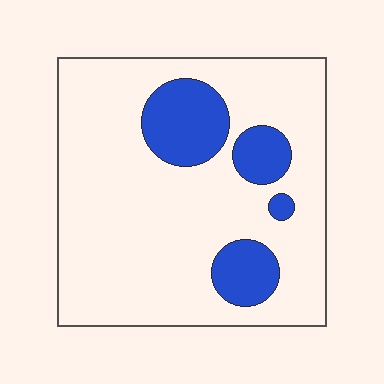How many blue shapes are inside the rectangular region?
4.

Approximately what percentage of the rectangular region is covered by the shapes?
Approximately 20%.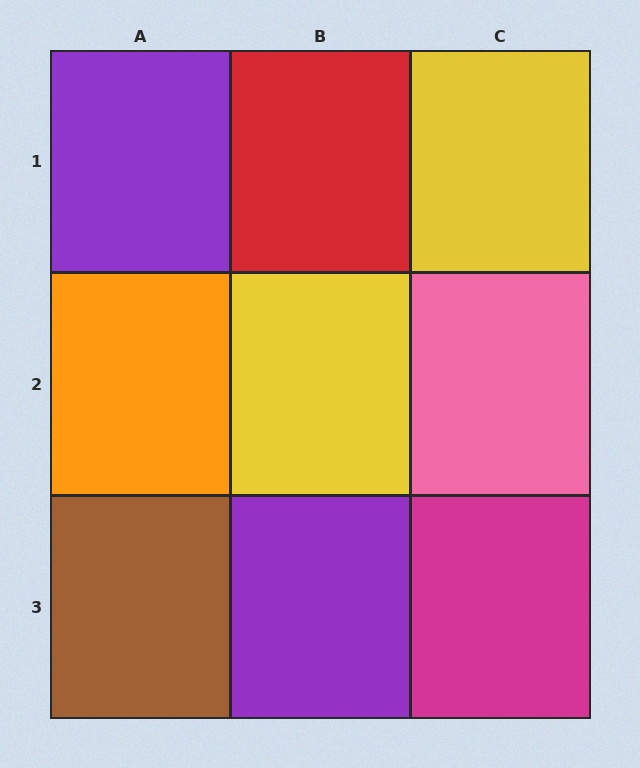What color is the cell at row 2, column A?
Orange.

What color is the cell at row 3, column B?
Purple.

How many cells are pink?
1 cell is pink.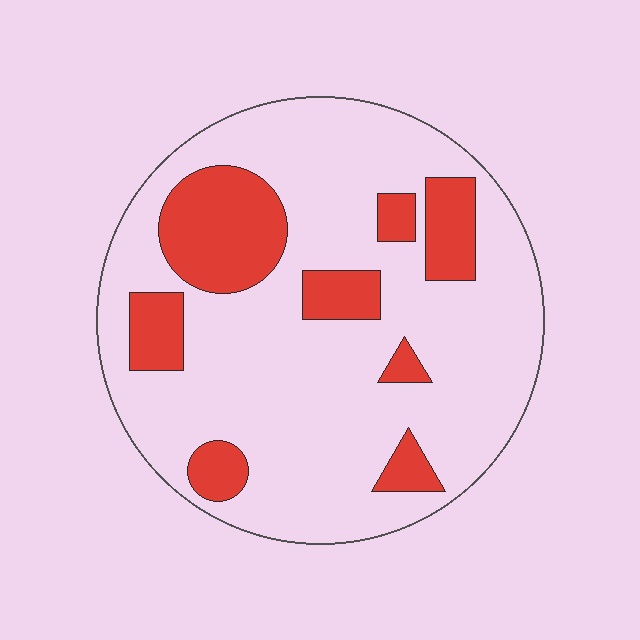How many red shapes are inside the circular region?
8.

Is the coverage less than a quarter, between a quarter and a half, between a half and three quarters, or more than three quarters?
Less than a quarter.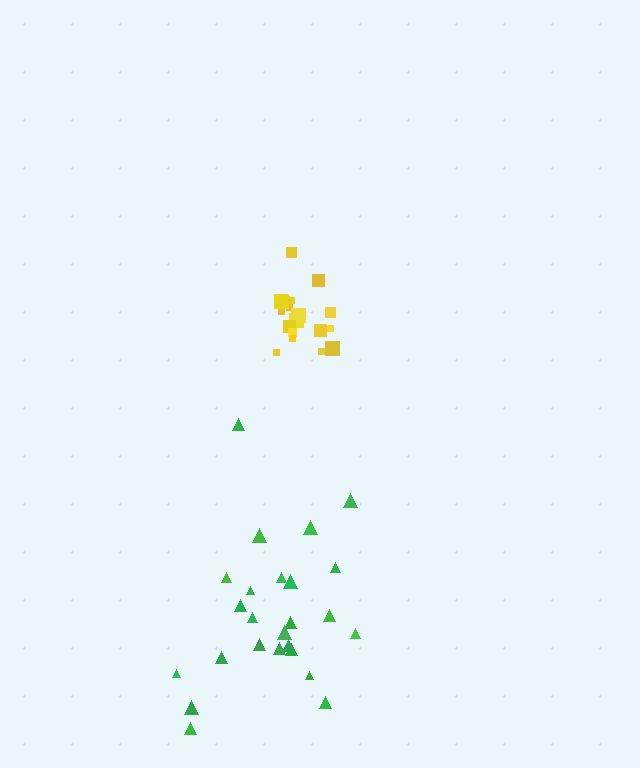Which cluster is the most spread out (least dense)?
Green.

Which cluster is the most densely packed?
Yellow.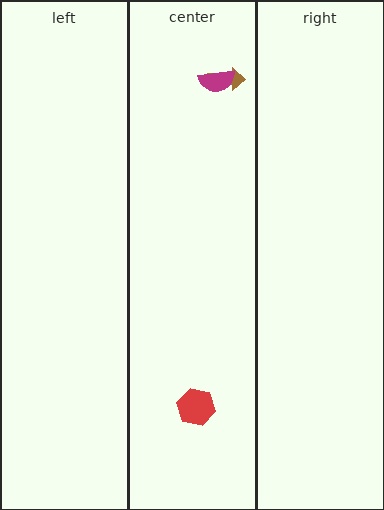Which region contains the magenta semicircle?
The center region.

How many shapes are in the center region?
3.